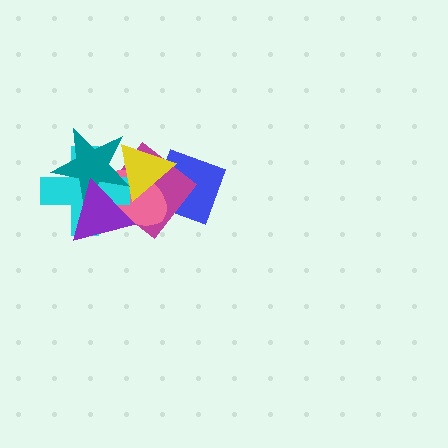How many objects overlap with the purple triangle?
5 objects overlap with the purple triangle.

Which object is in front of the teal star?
The purple triangle is in front of the teal star.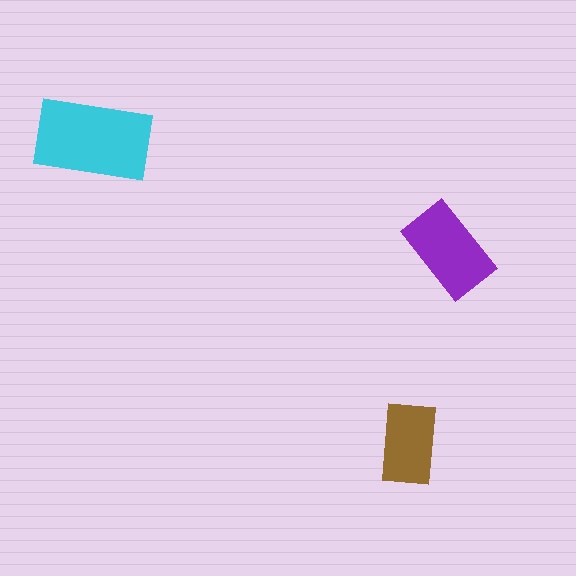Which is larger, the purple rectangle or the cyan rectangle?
The cyan one.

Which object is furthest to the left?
The cyan rectangle is leftmost.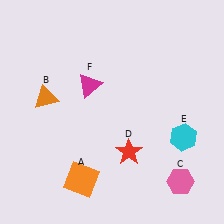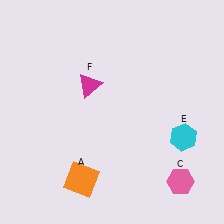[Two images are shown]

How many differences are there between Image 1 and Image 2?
There are 2 differences between the two images.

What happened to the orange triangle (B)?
The orange triangle (B) was removed in Image 2. It was in the top-left area of Image 1.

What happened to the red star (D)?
The red star (D) was removed in Image 2. It was in the bottom-right area of Image 1.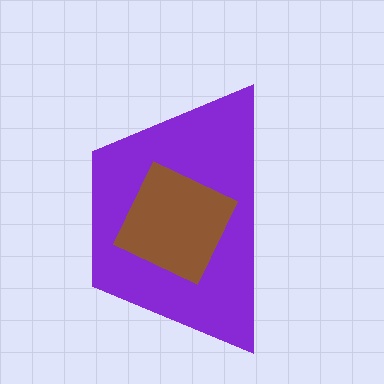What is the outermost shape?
The purple trapezoid.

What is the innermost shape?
The brown diamond.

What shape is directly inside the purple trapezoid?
The brown diamond.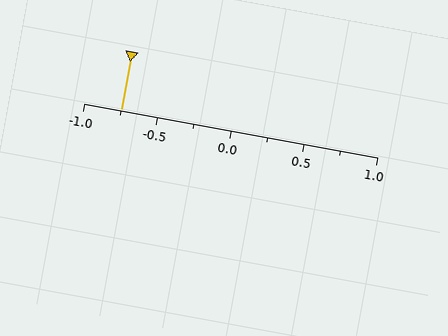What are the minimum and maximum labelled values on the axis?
The axis runs from -1.0 to 1.0.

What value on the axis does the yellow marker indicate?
The marker indicates approximately -0.75.